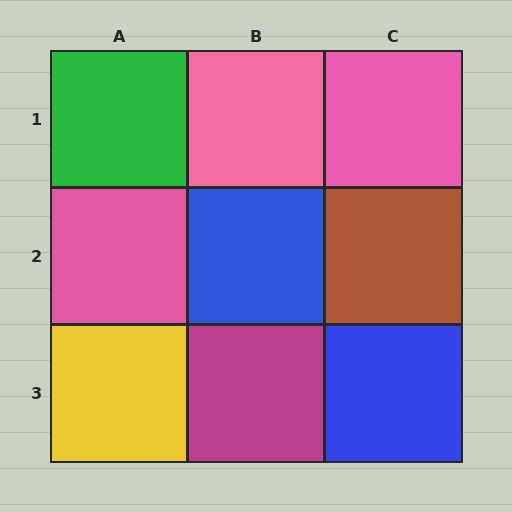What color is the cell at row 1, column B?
Pink.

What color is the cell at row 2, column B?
Blue.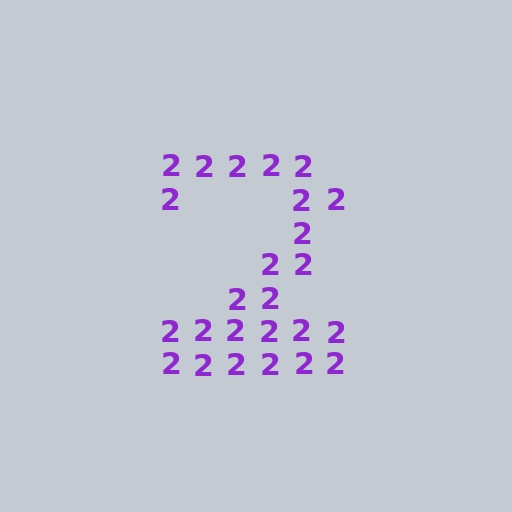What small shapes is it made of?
It is made of small digit 2's.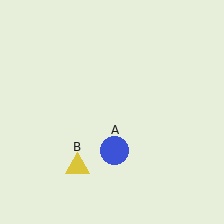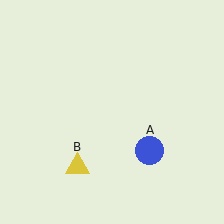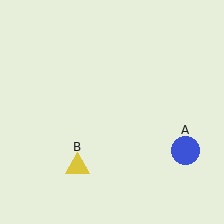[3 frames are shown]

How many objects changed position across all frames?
1 object changed position: blue circle (object A).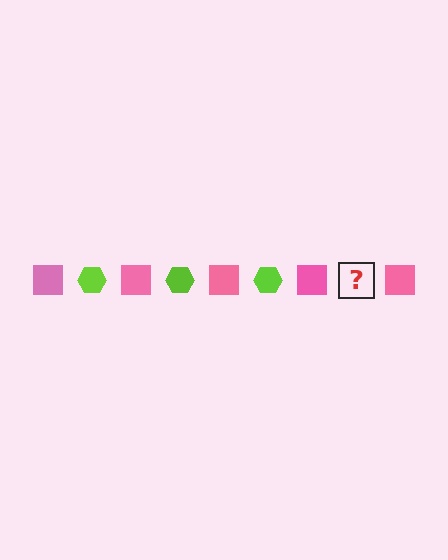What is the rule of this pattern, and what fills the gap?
The rule is that the pattern alternates between pink square and lime hexagon. The gap should be filled with a lime hexagon.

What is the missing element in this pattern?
The missing element is a lime hexagon.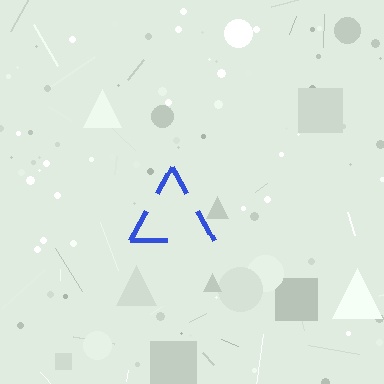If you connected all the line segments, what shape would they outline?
They would outline a triangle.